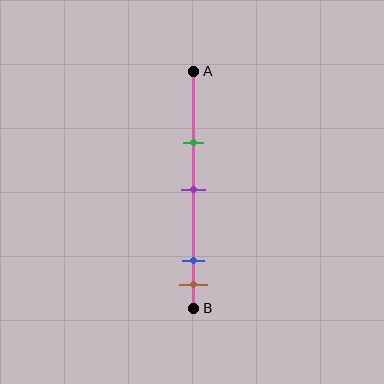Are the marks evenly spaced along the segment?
No, the marks are not evenly spaced.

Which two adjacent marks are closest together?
The blue and brown marks are the closest adjacent pair.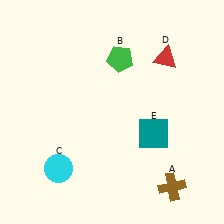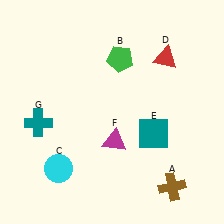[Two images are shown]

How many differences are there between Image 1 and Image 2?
There are 2 differences between the two images.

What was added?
A magenta triangle (F), a teal cross (G) were added in Image 2.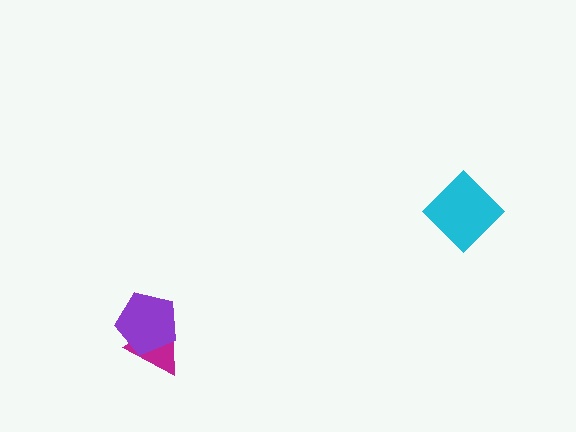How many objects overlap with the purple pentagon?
1 object overlaps with the purple pentagon.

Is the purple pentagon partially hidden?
No, no other shape covers it.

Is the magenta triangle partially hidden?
Yes, it is partially covered by another shape.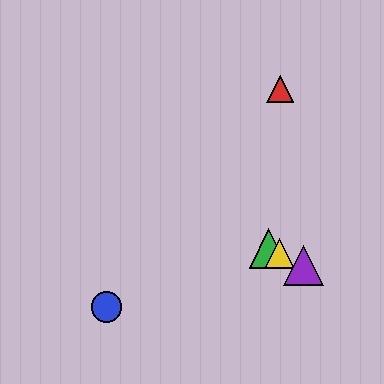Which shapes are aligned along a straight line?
The green triangle, the yellow triangle, the purple triangle are aligned along a straight line.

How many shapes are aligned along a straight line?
3 shapes (the green triangle, the yellow triangle, the purple triangle) are aligned along a straight line.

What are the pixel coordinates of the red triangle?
The red triangle is at (280, 89).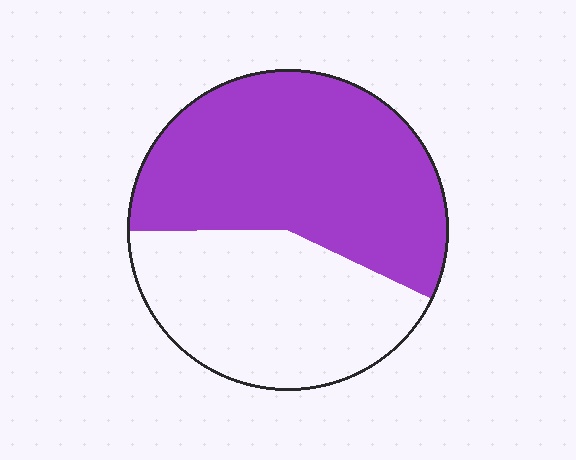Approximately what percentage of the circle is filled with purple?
Approximately 55%.